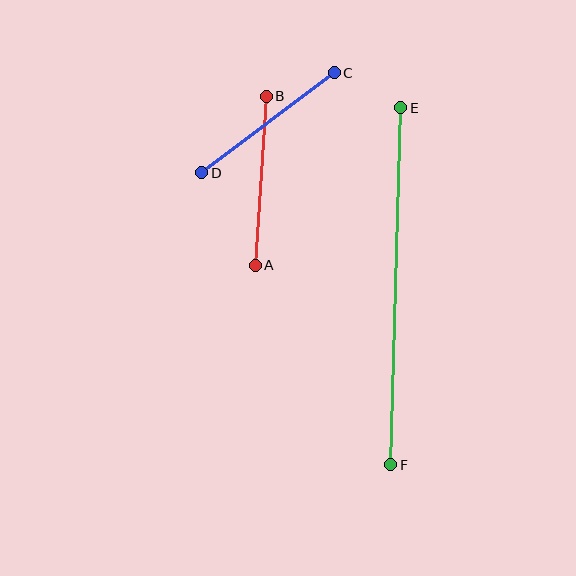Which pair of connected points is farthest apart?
Points E and F are farthest apart.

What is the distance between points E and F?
The distance is approximately 357 pixels.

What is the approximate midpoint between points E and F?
The midpoint is at approximately (396, 286) pixels.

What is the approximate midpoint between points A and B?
The midpoint is at approximately (261, 181) pixels.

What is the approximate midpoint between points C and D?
The midpoint is at approximately (268, 123) pixels.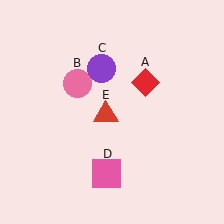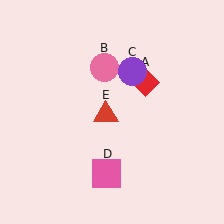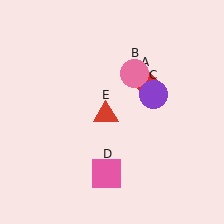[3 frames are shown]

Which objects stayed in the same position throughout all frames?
Red diamond (object A) and pink square (object D) and red triangle (object E) remained stationary.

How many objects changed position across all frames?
2 objects changed position: pink circle (object B), purple circle (object C).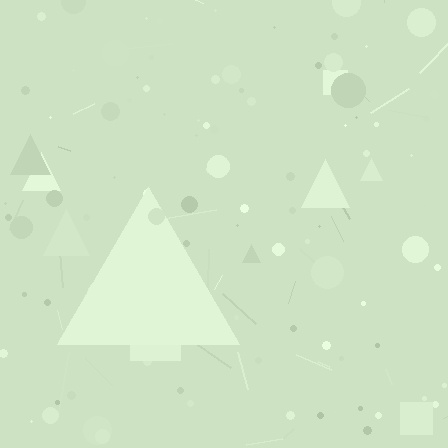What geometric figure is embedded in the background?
A triangle is embedded in the background.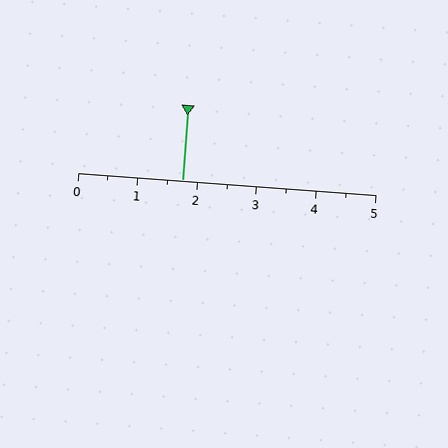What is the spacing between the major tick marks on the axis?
The major ticks are spaced 1 apart.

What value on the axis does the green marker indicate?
The marker indicates approximately 1.8.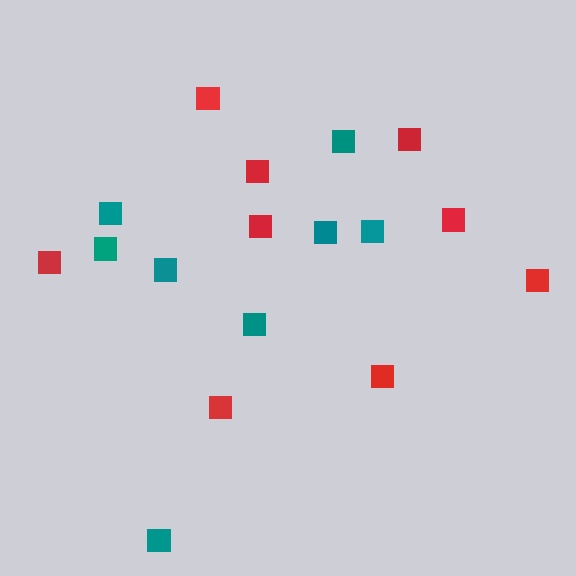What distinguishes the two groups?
There are 2 groups: one group of red squares (9) and one group of teal squares (8).